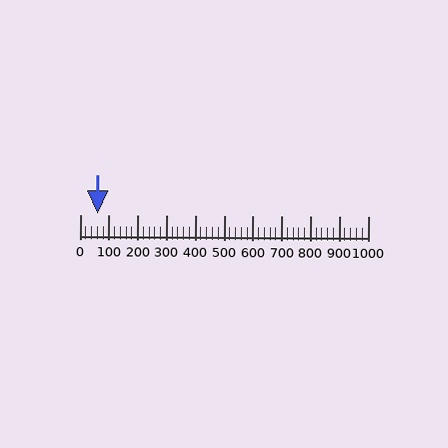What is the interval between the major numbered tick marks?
The major tick marks are spaced 100 units apart.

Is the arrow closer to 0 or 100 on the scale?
The arrow is closer to 100.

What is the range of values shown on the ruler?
The ruler shows values from 0 to 1000.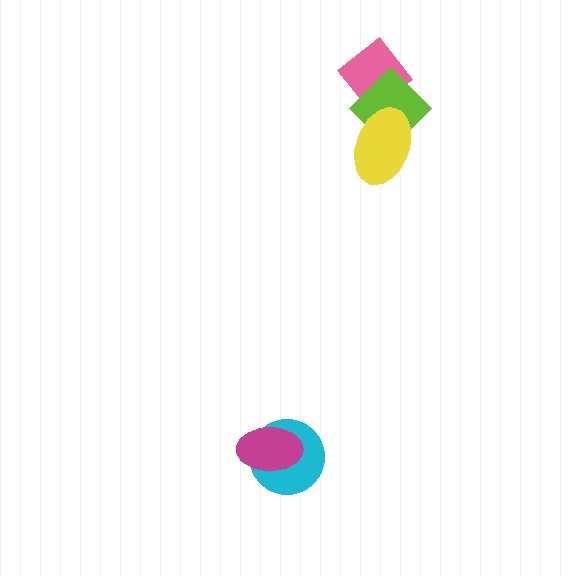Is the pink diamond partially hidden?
Yes, it is partially covered by another shape.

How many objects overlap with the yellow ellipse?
1 object overlaps with the yellow ellipse.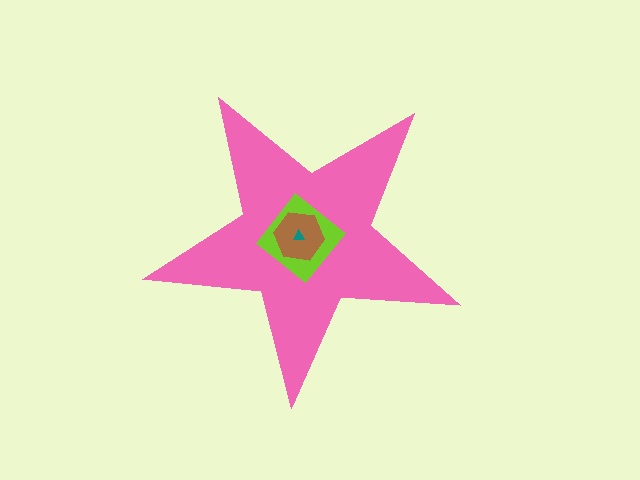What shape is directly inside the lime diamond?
The brown hexagon.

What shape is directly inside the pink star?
The lime diamond.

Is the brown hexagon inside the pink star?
Yes.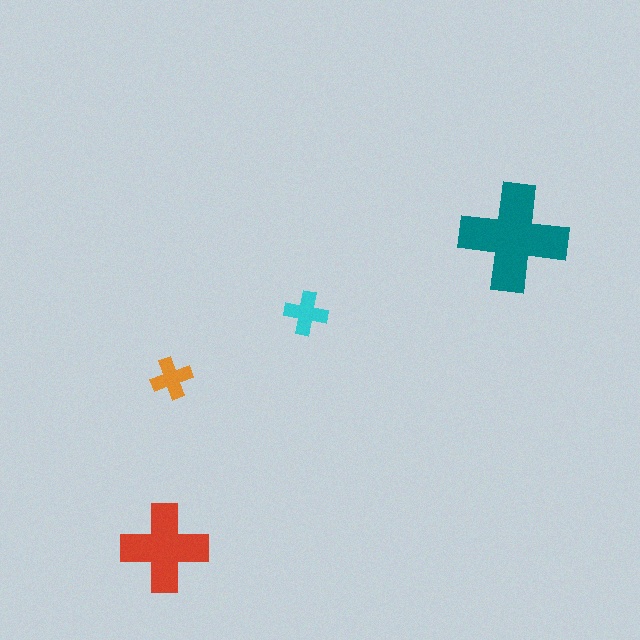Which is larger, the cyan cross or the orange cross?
The cyan one.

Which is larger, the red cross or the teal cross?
The teal one.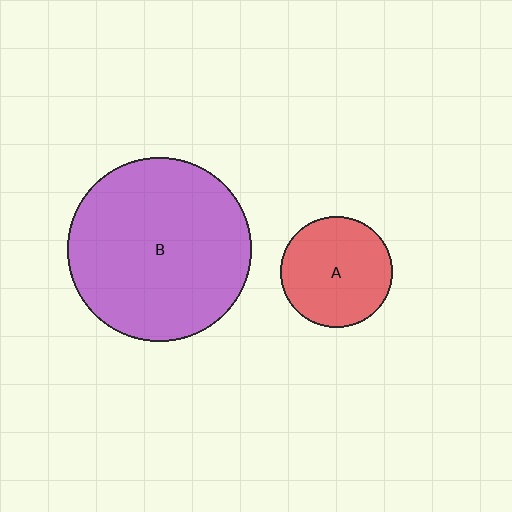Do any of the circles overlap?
No, none of the circles overlap.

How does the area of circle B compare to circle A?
Approximately 2.7 times.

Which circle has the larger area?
Circle B (purple).